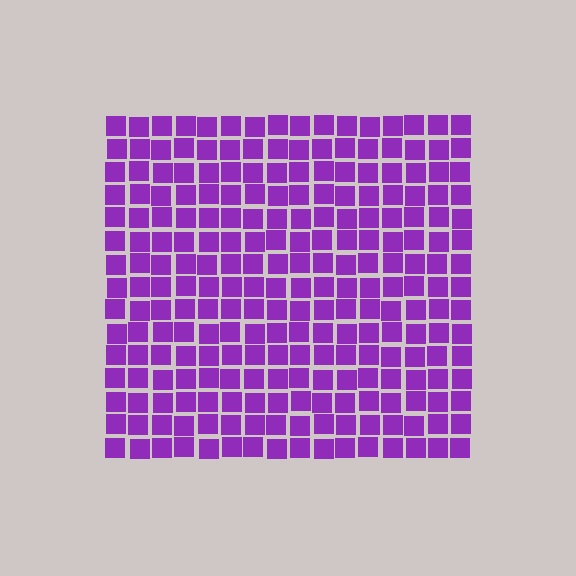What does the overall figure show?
The overall figure shows a square.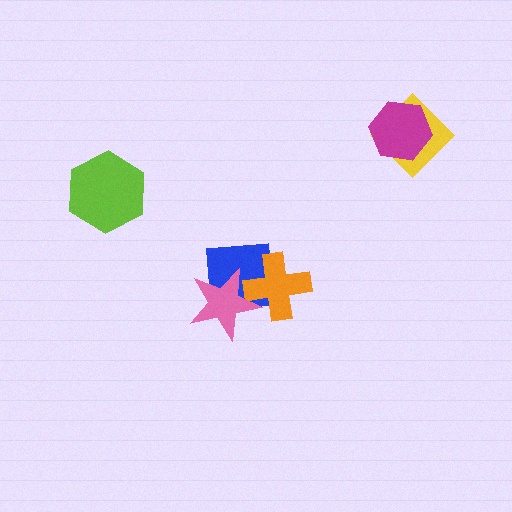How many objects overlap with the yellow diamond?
1 object overlaps with the yellow diamond.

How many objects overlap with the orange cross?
2 objects overlap with the orange cross.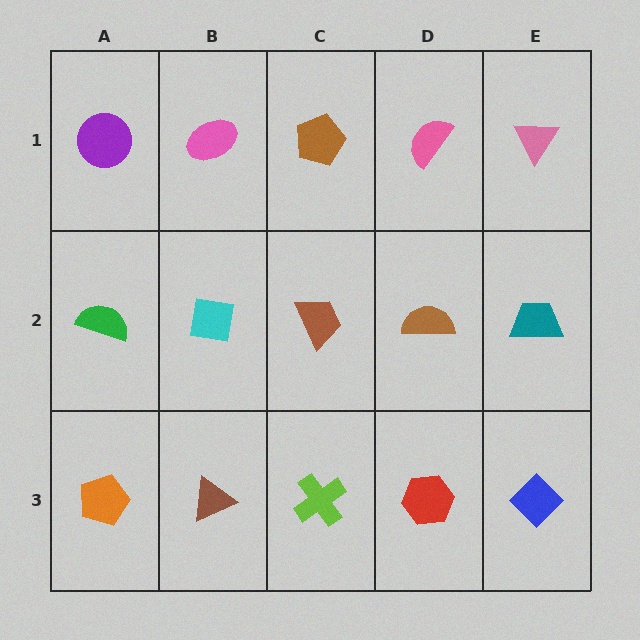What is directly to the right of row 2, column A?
A cyan square.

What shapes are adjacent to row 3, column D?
A brown semicircle (row 2, column D), a lime cross (row 3, column C), a blue diamond (row 3, column E).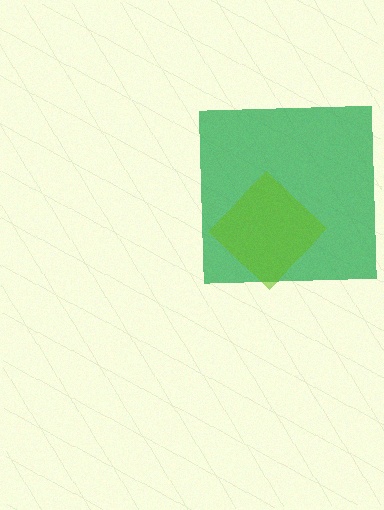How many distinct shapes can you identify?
There are 2 distinct shapes: a green square, a lime diamond.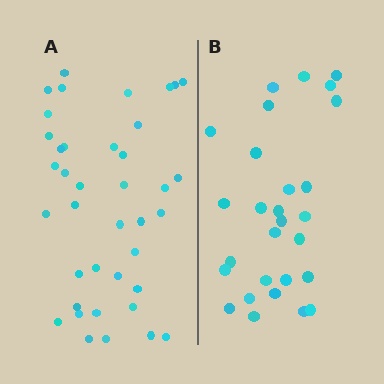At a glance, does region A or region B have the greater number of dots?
Region A (the left region) has more dots.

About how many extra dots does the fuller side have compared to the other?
Region A has roughly 12 or so more dots than region B.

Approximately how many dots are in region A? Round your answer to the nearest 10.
About 40 dots. (The exact count is 39, which rounds to 40.)